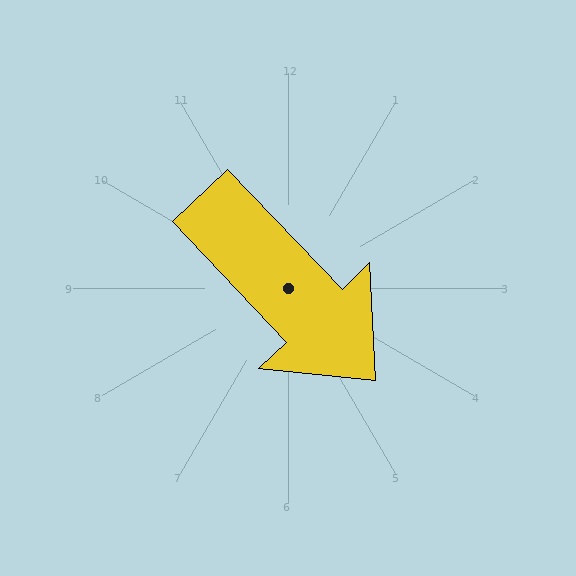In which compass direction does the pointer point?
Southeast.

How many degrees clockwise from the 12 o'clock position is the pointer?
Approximately 136 degrees.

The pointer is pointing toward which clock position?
Roughly 5 o'clock.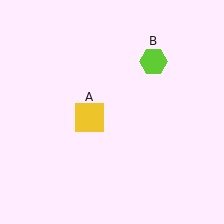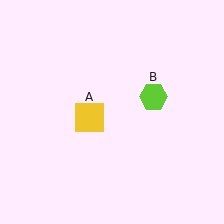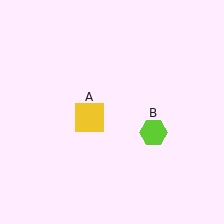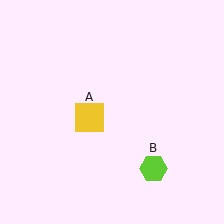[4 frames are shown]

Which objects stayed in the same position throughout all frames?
Yellow square (object A) remained stationary.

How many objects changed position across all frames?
1 object changed position: lime hexagon (object B).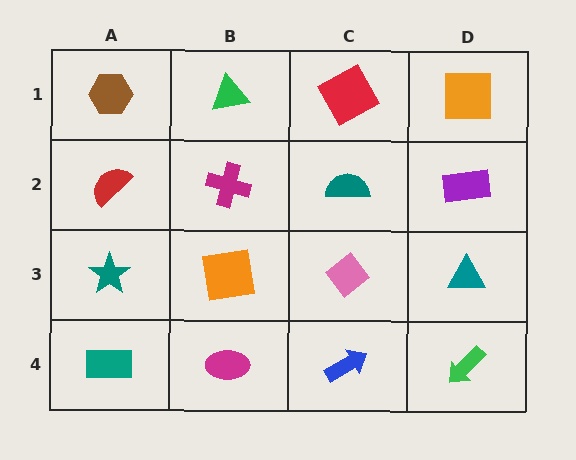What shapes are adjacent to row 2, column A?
A brown hexagon (row 1, column A), a teal star (row 3, column A), a magenta cross (row 2, column B).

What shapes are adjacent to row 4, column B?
An orange square (row 3, column B), a teal rectangle (row 4, column A), a blue arrow (row 4, column C).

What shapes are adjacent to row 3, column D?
A purple rectangle (row 2, column D), a green arrow (row 4, column D), a pink diamond (row 3, column C).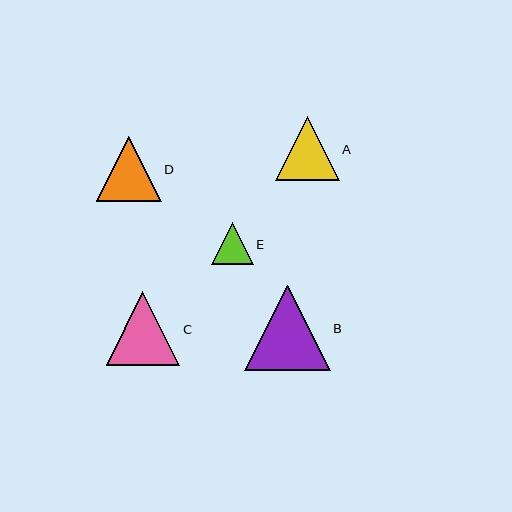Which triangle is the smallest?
Triangle E is the smallest with a size of approximately 42 pixels.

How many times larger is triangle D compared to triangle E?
Triangle D is approximately 1.5 times the size of triangle E.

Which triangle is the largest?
Triangle B is the largest with a size of approximately 85 pixels.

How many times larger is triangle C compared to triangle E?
Triangle C is approximately 1.8 times the size of triangle E.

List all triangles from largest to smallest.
From largest to smallest: B, C, D, A, E.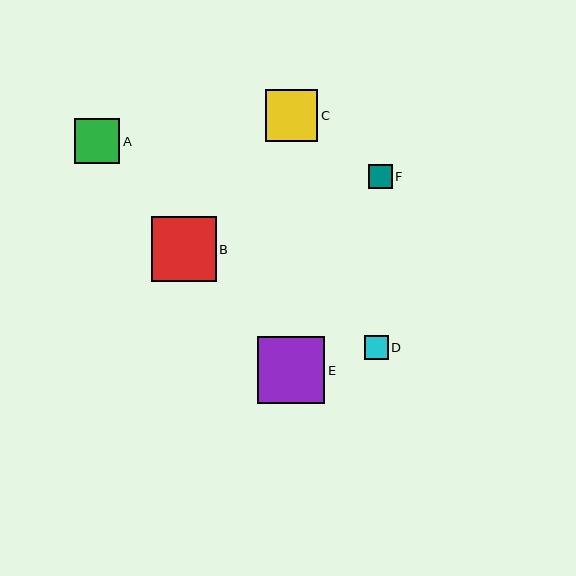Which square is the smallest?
Square D is the smallest with a size of approximately 24 pixels.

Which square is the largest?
Square E is the largest with a size of approximately 67 pixels.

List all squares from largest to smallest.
From largest to smallest: E, B, C, A, F, D.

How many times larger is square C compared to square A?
Square C is approximately 1.2 times the size of square A.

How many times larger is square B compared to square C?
Square B is approximately 1.2 times the size of square C.